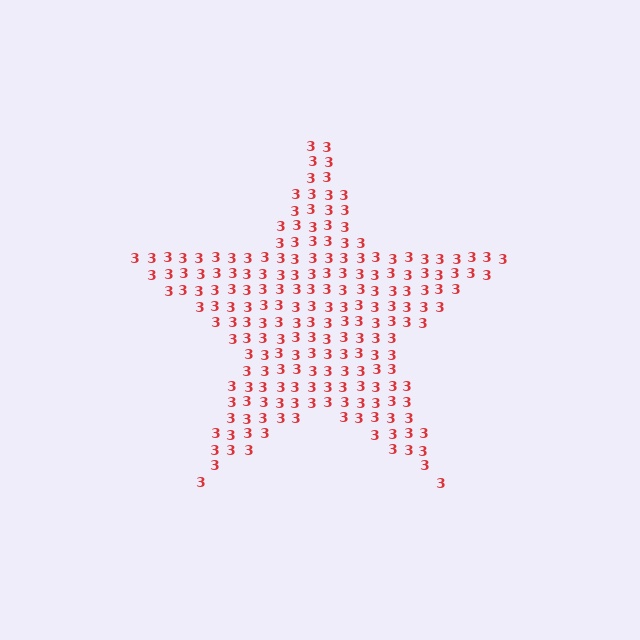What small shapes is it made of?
It is made of small digit 3's.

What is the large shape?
The large shape is a star.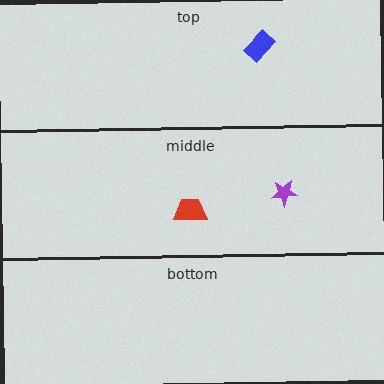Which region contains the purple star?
The middle region.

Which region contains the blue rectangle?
The top region.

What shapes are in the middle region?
The red trapezoid, the purple star.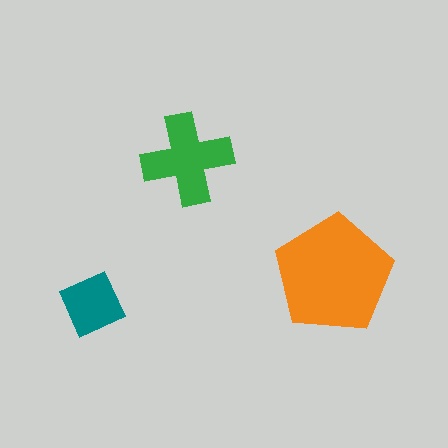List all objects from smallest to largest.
The teal square, the green cross, the orange pentagon.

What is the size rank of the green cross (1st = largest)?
2nd.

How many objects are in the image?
There are 3 objects in the image.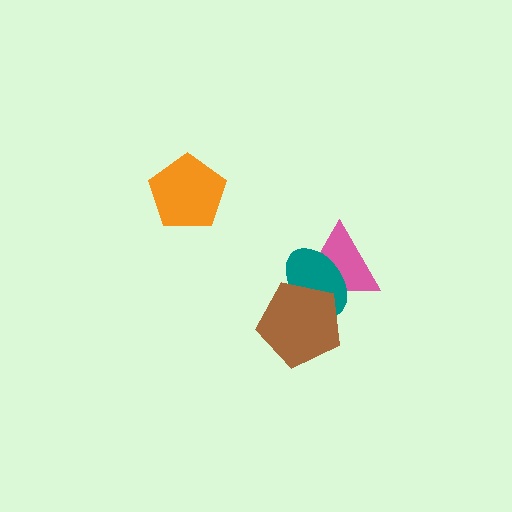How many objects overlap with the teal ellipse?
2 objects overlap with the teal ellipse.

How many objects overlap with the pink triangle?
2 objects overlap with the pink triangle.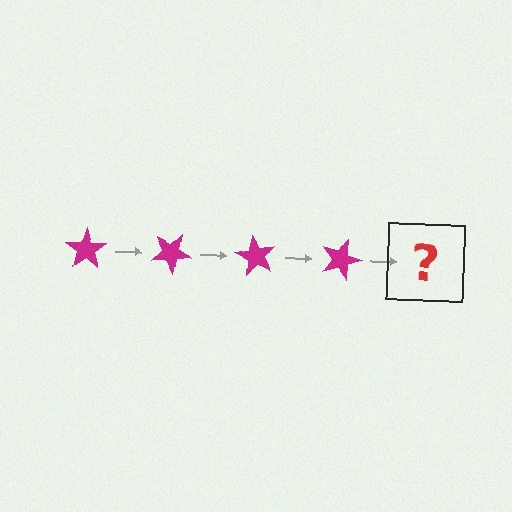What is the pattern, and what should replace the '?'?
The pattern is that the star rotates 30 degrees each step. The '?' should be a magenta star rotated 120 degrees.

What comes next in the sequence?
The next element should be a magenta star rotated 120 degrees.